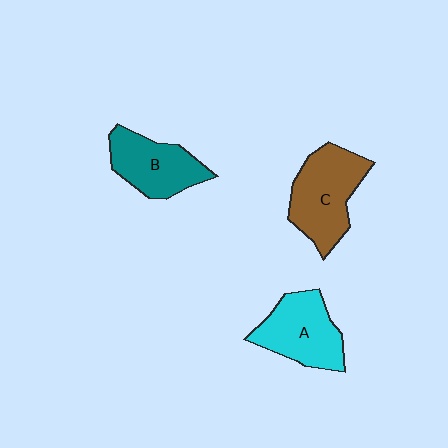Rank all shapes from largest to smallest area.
From largest to smallest: C (brown), A (cyan), B (teal).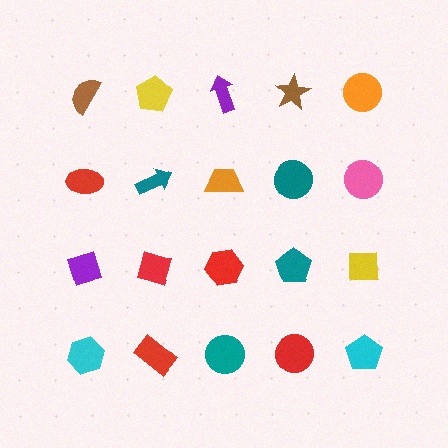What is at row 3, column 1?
A purple diamond.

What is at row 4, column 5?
A cyan pentagon.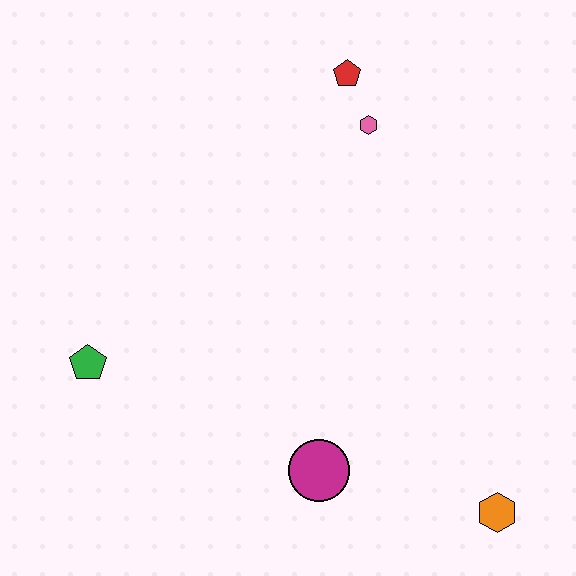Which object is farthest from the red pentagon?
The orange hexagon is farthest from the red pentagon.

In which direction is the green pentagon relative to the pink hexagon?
The green pentagon is to the left of the pink hexagon.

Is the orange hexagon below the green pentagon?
Yes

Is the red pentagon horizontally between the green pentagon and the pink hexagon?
Yes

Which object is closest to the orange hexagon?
The magenta circle is closest to the orange hexagon.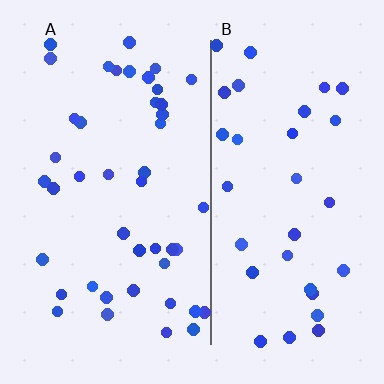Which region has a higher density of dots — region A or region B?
A (the left).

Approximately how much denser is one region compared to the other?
Approximately 1.3× — region A over region B.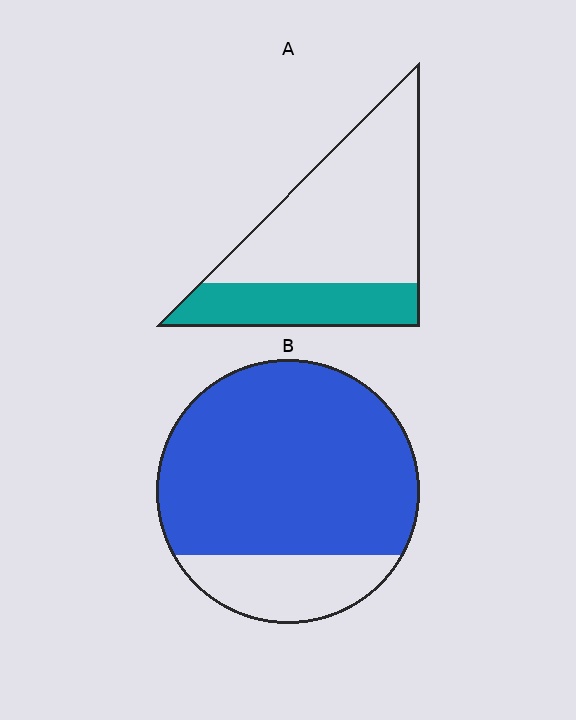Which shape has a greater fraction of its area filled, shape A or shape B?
Shape B.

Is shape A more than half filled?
No.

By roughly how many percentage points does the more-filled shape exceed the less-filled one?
By roughly 50 percentage points (B over A).